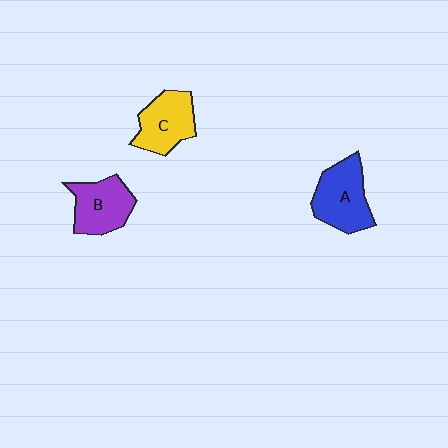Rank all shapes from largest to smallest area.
From largest to smallest: A (blue), B (purple), C (yellow).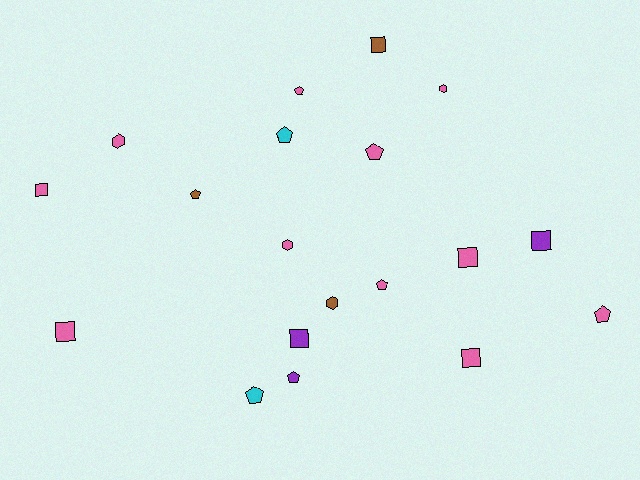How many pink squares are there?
There are 4 pink squares.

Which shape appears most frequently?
Pentagon, with 8 objects.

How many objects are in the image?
There are 19 objects.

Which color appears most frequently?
Pink, with 11 objects.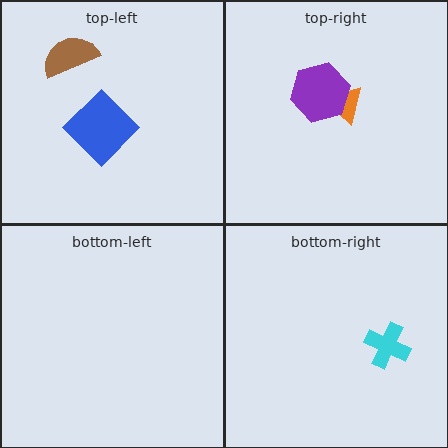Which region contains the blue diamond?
The top-left region.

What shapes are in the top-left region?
The blue diamond, the brown semicircle.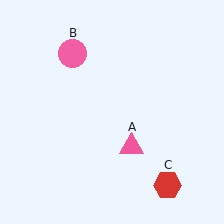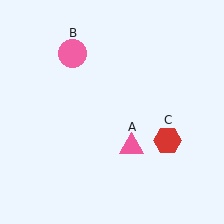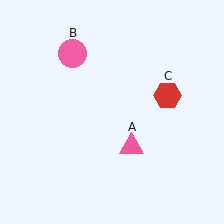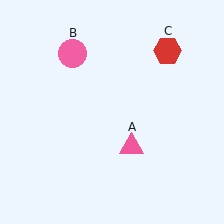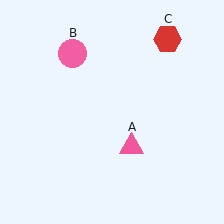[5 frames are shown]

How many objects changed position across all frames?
1 object changed position: red hexagon (object C).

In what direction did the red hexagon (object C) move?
The red hexagon (object C) moved up.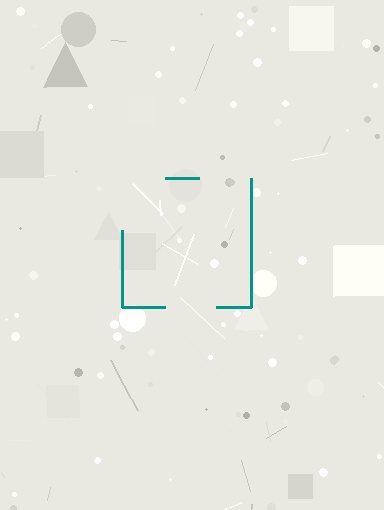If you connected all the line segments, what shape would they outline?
They would outline a square.